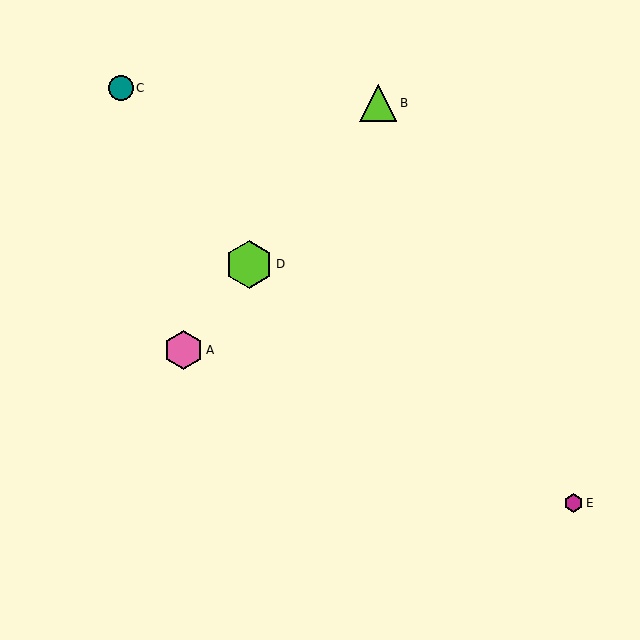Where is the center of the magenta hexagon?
The center of the magenta hexagon is at (574, 503).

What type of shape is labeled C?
Shape C is a teal circle.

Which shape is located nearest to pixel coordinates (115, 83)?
The teal circle (labeled C) at (121, 88) is nearest to that location.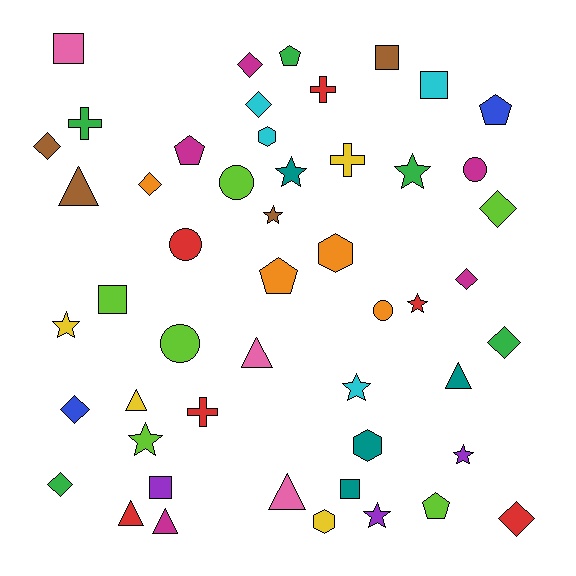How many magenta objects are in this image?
There are 5 magenta objects.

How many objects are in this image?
There are 50 objects.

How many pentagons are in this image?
There are 5 pentagons.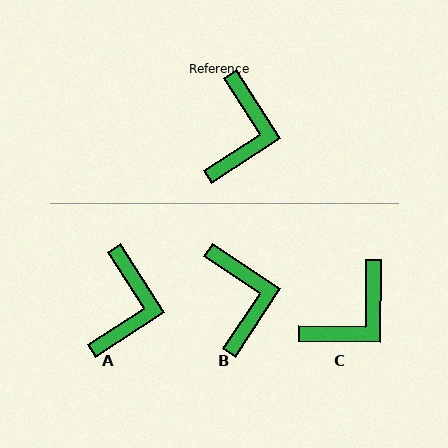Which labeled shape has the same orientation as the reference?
A.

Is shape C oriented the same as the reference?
No, it is off by about 33 degrees.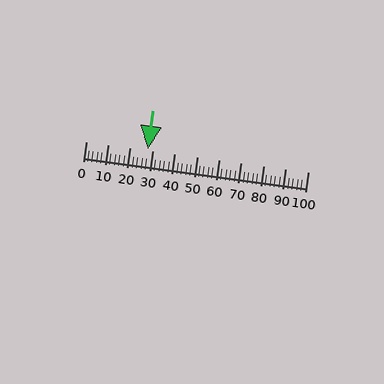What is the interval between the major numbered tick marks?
The major tick marks are spaced 10 units apart.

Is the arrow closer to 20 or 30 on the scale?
The arrow is closer to 30.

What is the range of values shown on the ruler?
The ruler shows values from 0 to 100.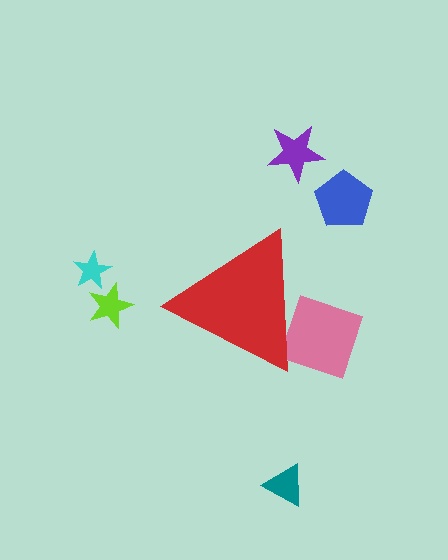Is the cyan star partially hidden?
No, the cyan star is fully visible.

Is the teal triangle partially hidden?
No, the teal triangle is fully visible.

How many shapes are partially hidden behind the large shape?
1 shape is partially hidden.